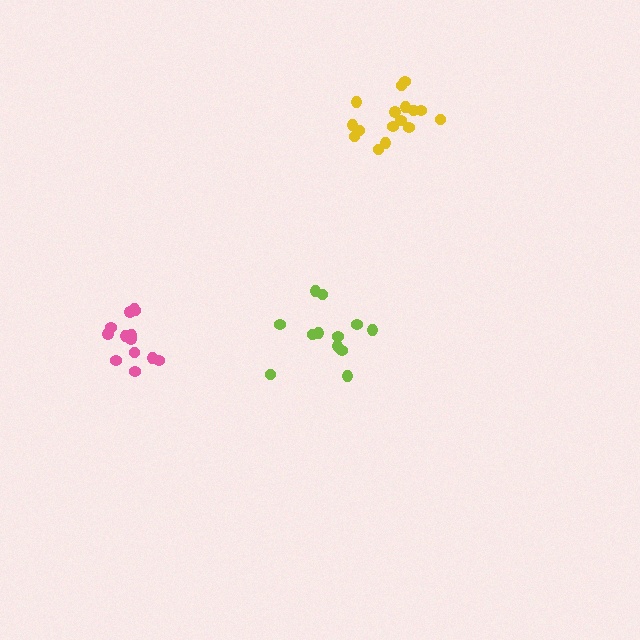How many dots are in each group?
Group 1: 13 dots, Group 2: 16 dots, Group 3: 12 dots (41 total).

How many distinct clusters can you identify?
There are 3 distinct clusters.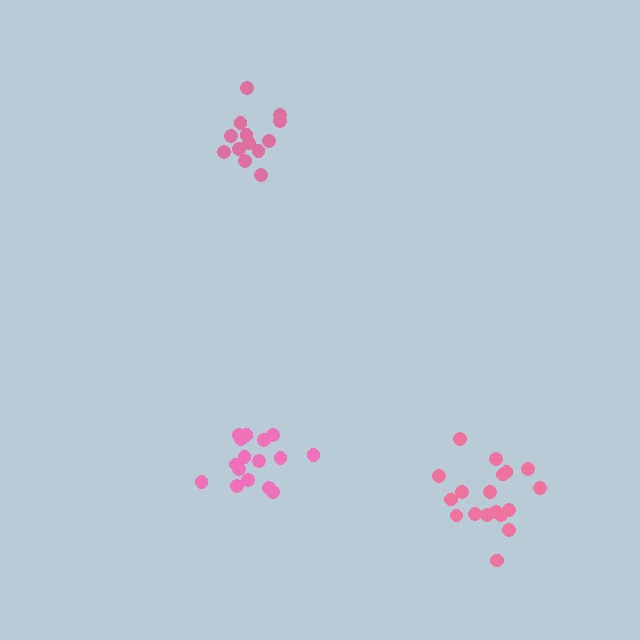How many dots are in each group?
Group 1: 16 dots, Group 2: 18 dots, Group 3: 13 dots (47 total).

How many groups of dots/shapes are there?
There are 3 groups.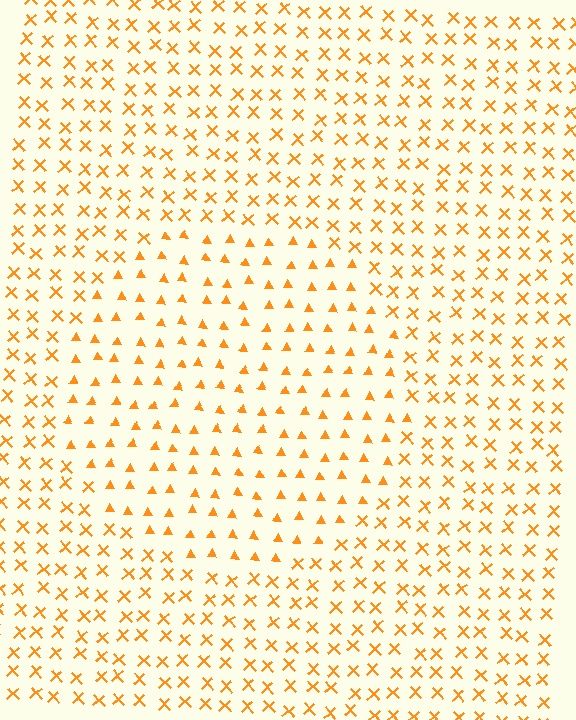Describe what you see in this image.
The image is filled with small orange elements arranged in a uniform grid. A circle-shaped region contains triangles, while the surrounding area contains X marks. The boundary is defined purely by the change in element shape.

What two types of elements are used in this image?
The image uses triangles inside the circle region and X marks outside it.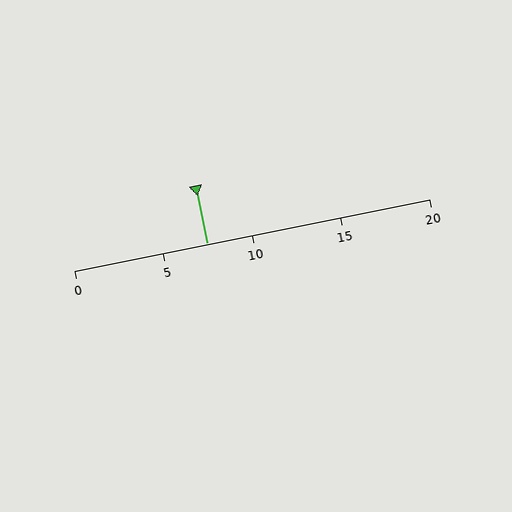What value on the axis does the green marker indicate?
The marker indicates approximately 7.5.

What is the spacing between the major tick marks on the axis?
The major ticks are spaced 5 apart.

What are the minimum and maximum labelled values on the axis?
The axis runs from 0 to 20.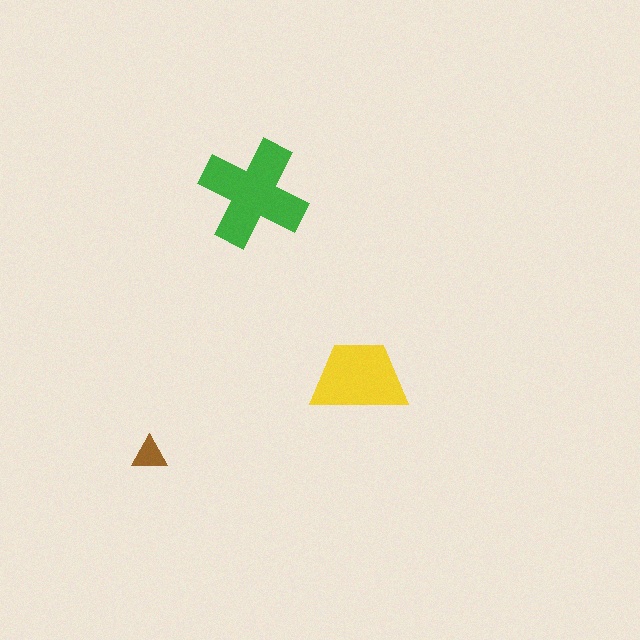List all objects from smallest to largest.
The brown triangle, the yellow trapezoid, the green cross.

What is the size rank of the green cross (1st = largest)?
1st.